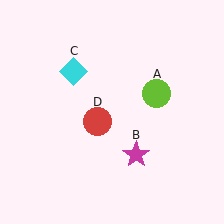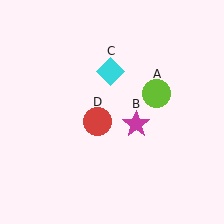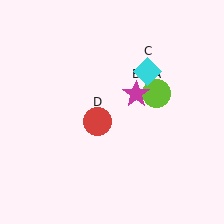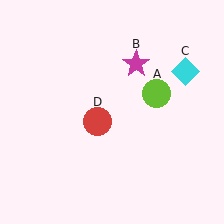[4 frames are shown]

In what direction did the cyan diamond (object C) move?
The cyan diamond (object C) moved right.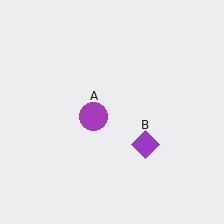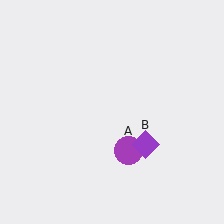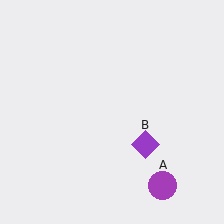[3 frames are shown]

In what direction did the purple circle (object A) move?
The purple circle (object A) moved down and to the right.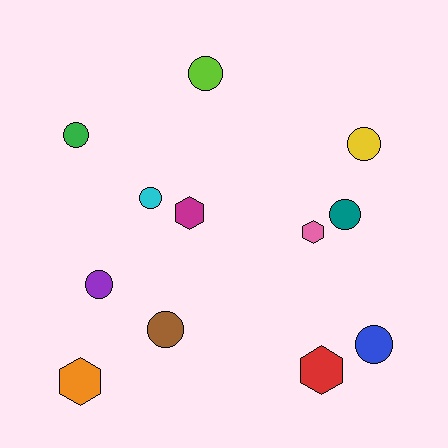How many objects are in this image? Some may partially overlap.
There are 12 objects.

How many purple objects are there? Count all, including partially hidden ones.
There is 1 purple object.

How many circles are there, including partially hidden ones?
There are 8 circles.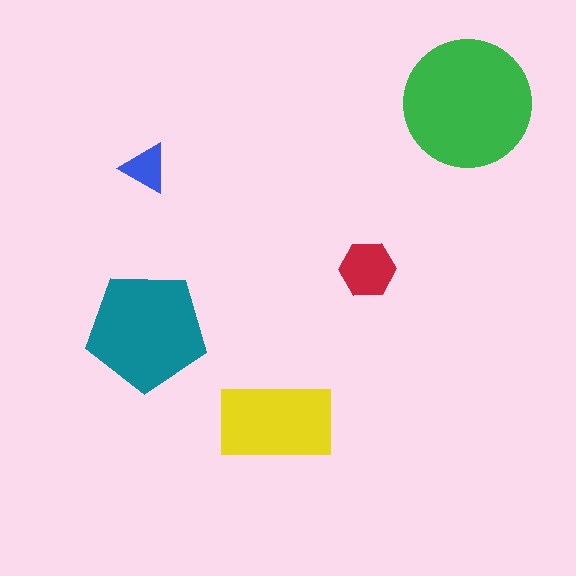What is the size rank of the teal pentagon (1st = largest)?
2nd.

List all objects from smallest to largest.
The blue triangle, the red hexagon, the yellow rectangle, the teal pentagon, the green circle.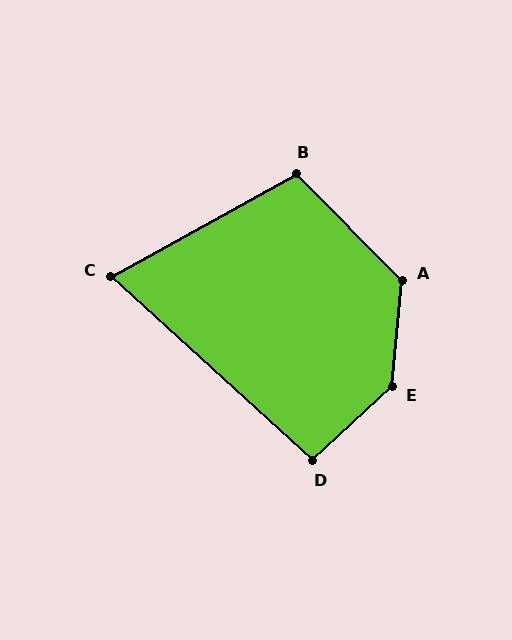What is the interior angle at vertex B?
Approximately 106 degrees (obtuse).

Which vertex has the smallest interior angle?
C, at approximately 71 degrees.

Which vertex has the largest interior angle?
E, at approximately 138 degrees.